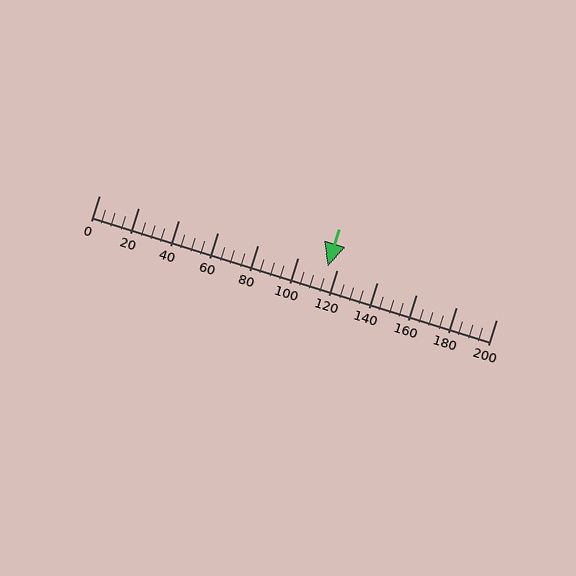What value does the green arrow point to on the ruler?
The green arrow points to approximately 115.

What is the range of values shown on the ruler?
The ruler shows values from 0 to 200.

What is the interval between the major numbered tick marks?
The major tick marks are spaced 20 units apart.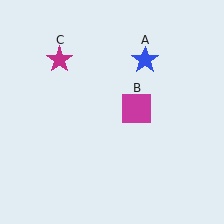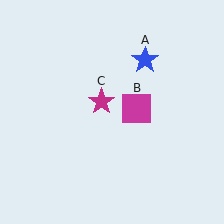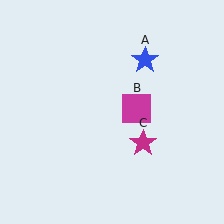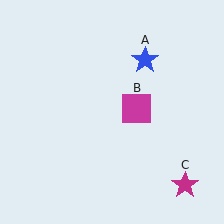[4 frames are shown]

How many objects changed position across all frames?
1 object changed position: magenta star (object C).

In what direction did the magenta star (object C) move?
The magenta star (object C) moved down and to the right.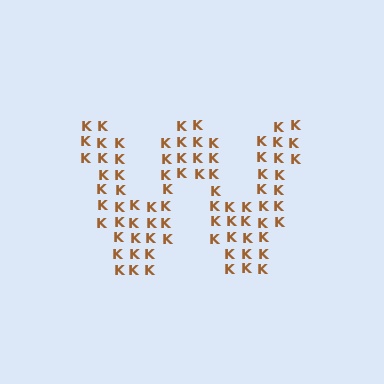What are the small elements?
The small elements are letter K's.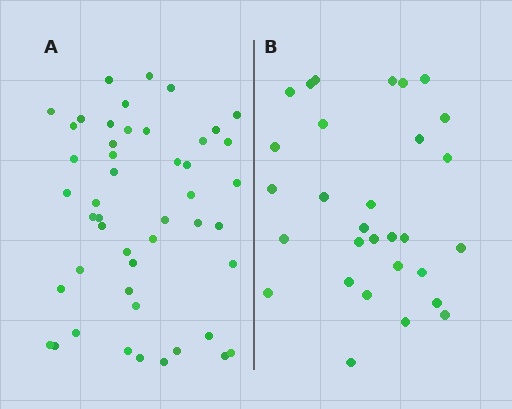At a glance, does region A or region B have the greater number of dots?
Region A (the left region) has more dots.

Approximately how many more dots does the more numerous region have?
Region A has approximately 20 more dots than region B.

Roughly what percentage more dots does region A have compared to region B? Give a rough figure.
About 60% more.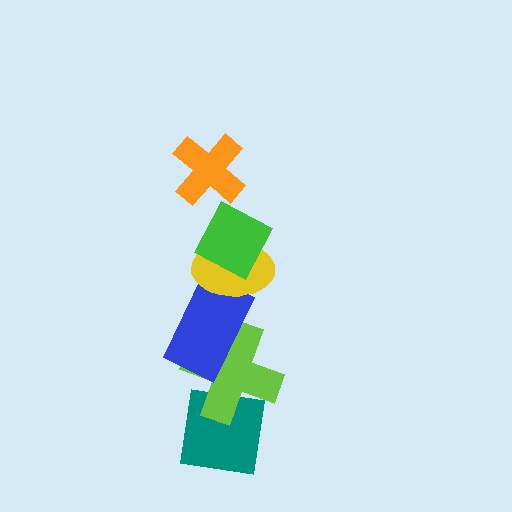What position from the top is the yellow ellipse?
The yellow ellipse is 3rd from the top.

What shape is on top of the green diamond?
The orange cross is on top of the green diamond.